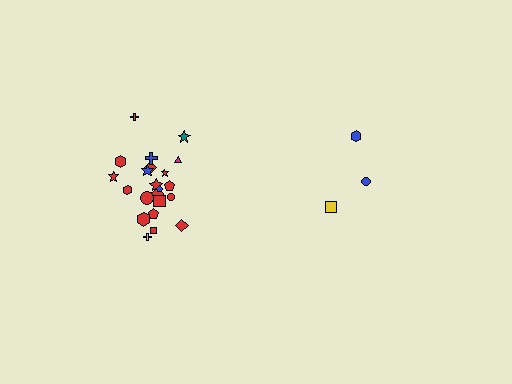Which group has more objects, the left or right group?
The left group.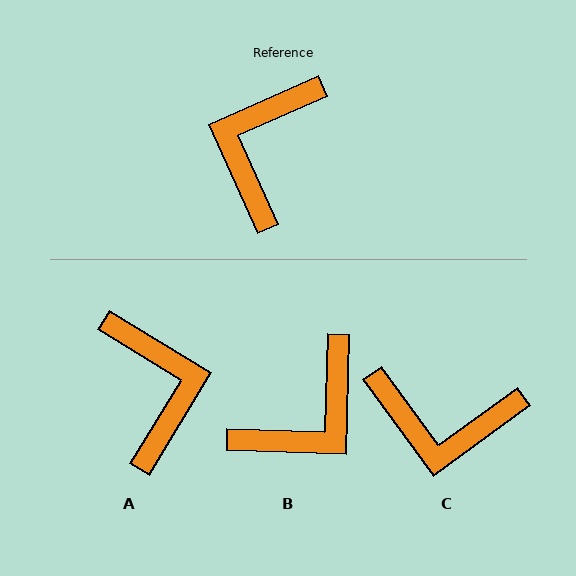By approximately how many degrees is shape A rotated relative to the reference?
Approximately 146 degrees clockwise.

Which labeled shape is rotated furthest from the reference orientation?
B, about 154 degrees away.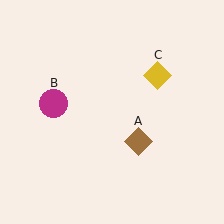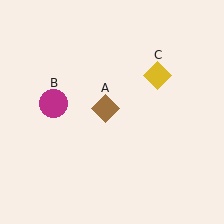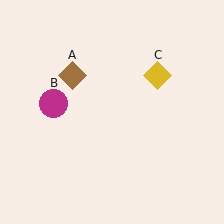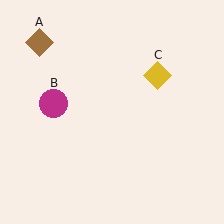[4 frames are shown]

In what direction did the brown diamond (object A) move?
The brown diamond (object A) moved up and to the left.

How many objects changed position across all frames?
1 object changed position: brown diamond (object A).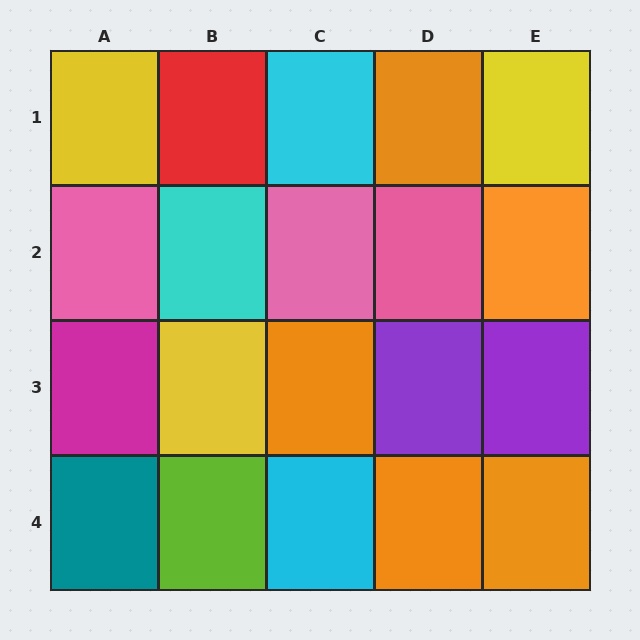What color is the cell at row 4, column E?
Orange.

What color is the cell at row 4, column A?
Teal.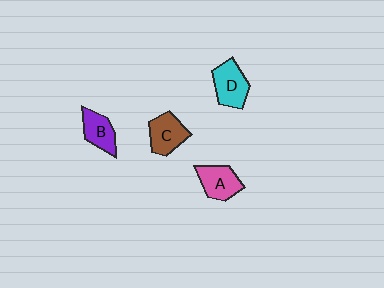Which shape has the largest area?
Shape D (cyan).